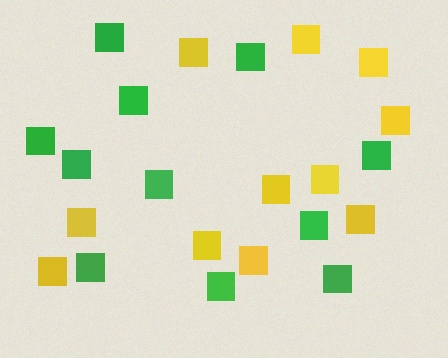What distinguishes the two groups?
There are 2 groups: one group of yellow squares (11) and one group of green squares (11).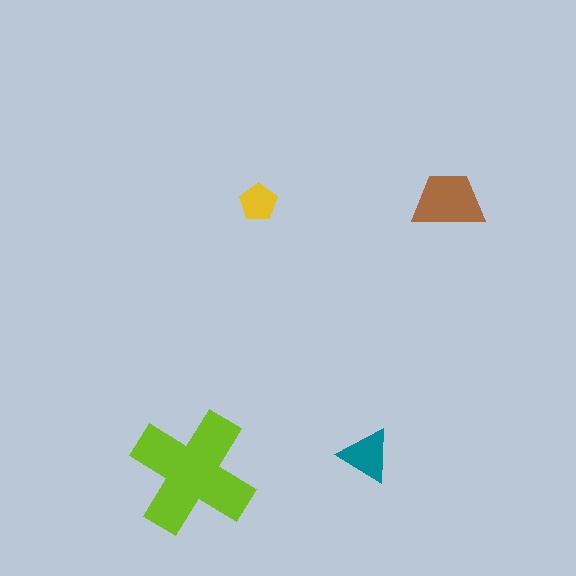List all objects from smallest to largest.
The yellow pentagon, the teal triangle, the brown trapezoid, the lime cross.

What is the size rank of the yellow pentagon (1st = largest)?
4th.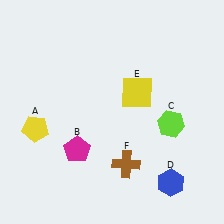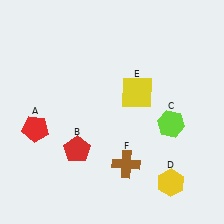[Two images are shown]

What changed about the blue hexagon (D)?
In Image 1, D is blue. In Image 2, it changed to yellow.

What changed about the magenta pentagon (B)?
In Image 1, B is magenta. In Image 2, it changed to red.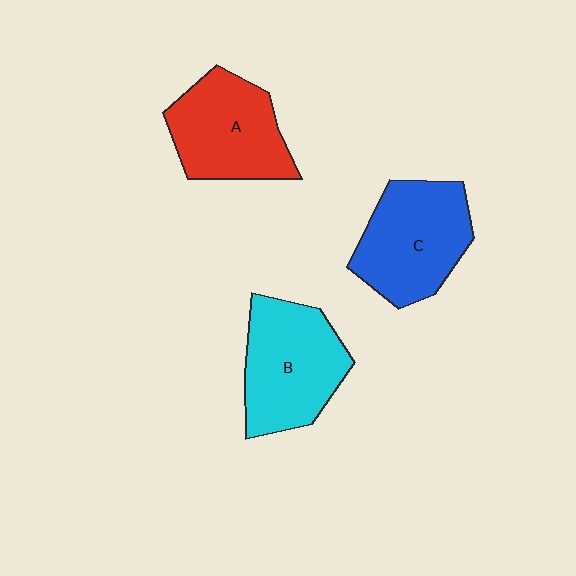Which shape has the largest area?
Shape B (cyan).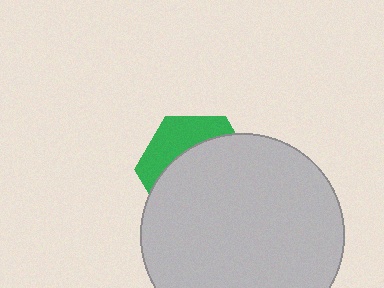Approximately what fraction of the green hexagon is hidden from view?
Roughly 67% of the green hexagon is hidden behind the light gray circle.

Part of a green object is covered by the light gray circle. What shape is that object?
It is a hexagon.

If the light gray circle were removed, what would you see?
You would see the complete green hexagon.